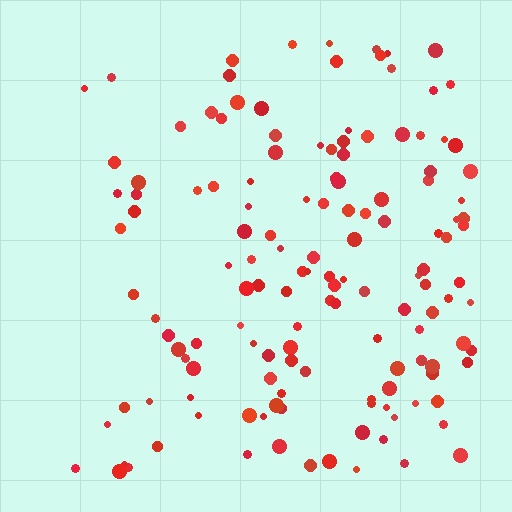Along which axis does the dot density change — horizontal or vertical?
Horizontal.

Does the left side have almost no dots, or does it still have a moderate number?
Still a moderate number, just noticeably fewer than the right.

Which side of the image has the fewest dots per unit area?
The left.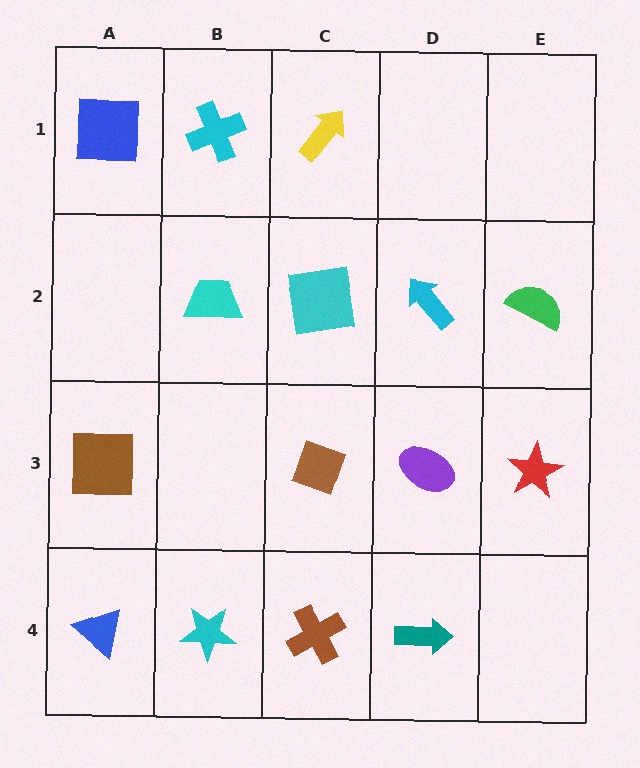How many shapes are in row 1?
3 shapes.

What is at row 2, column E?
A green semicircle.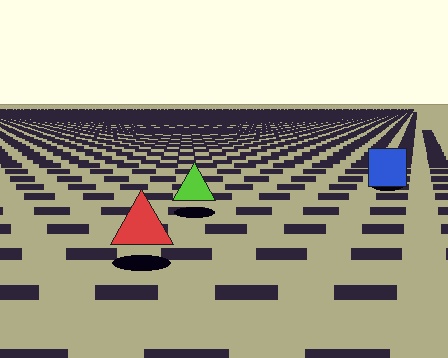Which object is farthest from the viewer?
The blue square is farthest from the viewer. It appears smaller and the ground texture around it is denser.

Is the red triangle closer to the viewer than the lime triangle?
Yes. The red triangle is closer — you can tell from the texture gradient: the ground texture is coarser near it.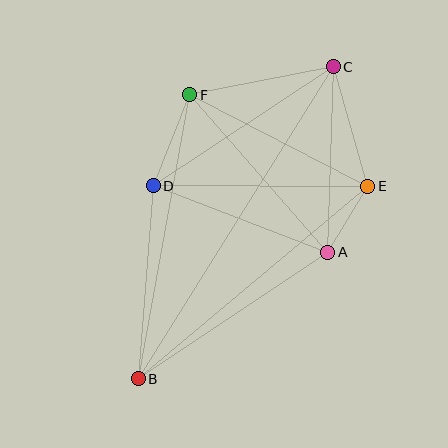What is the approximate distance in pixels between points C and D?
The distance between C and D is approximately 216 pixels.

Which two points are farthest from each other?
Points B and C are farthest from each other.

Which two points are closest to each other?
Points A and E are closest to each other.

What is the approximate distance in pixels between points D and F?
The distance between D and F is approximately 98 pixels.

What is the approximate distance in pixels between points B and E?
The distance between B and E is approximately 299 pixels.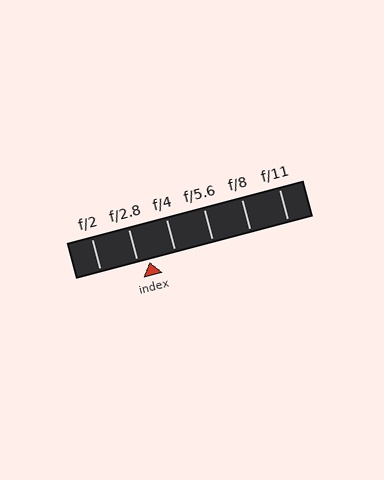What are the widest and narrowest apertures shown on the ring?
The widest aperture shown is f/2 and the narrowest is f/11.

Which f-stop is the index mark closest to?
The index mark is closest to f/2.8.